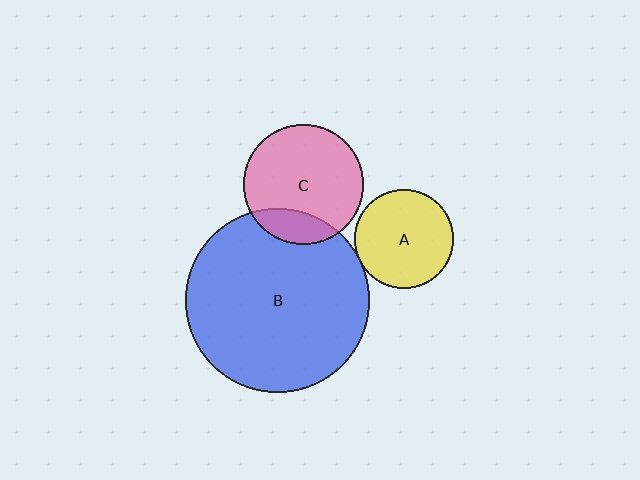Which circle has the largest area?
Circle B (blue).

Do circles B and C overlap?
Yes.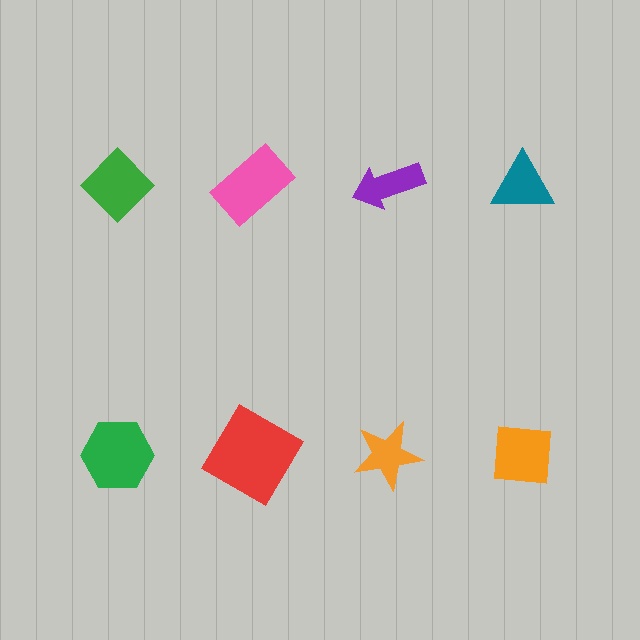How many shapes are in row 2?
4 shapes.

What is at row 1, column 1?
A green diamond.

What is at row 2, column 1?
A green hexagon.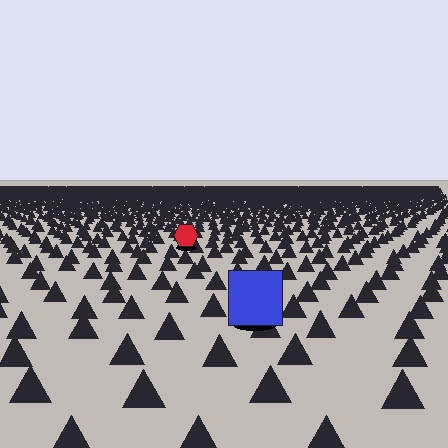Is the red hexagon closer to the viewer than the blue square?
No. The blue square is closer — you can tell from the texture gradient: the ground texture is coarser near it.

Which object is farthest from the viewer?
The red hexagon is farthest from the viewer. It appears smaller and the ground texture around it is denser.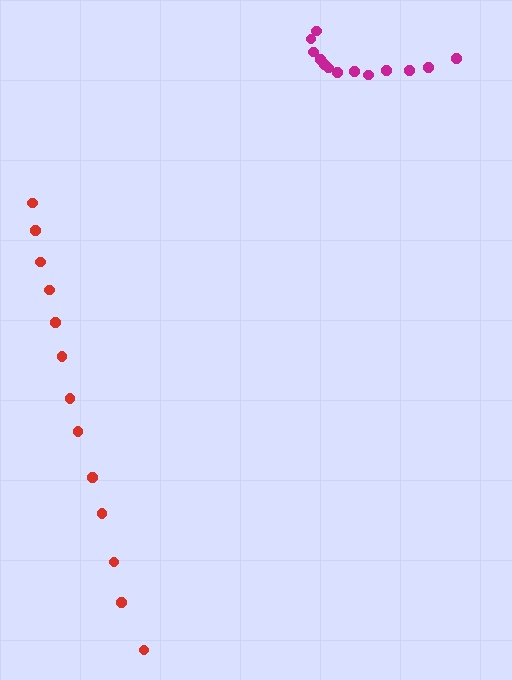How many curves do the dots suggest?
There are 2 distinct paths.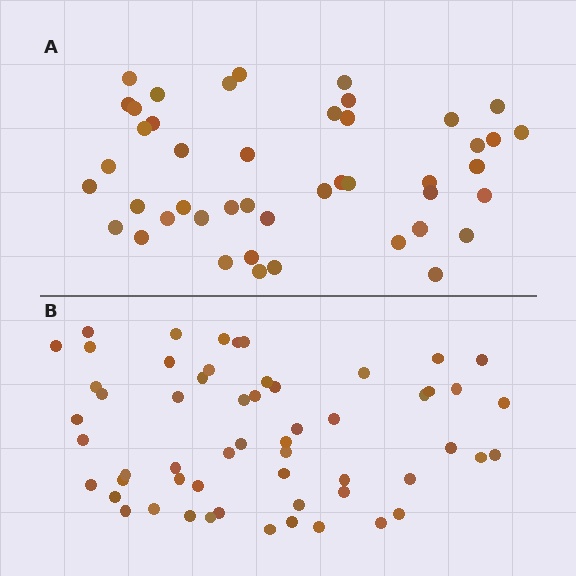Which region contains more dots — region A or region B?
Region B (the bottom region) has more dots.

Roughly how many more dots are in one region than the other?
Region B has roughly 12 or so more dots than region A.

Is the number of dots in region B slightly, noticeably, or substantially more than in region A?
Region B has noticeably more, but not dramatically so. The ratio is roughly 1.3 to 1.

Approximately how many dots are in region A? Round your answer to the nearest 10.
About 40 dots. (The exact count is 45, which rounds to 40.)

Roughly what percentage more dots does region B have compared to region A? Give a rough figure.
About 25% more.